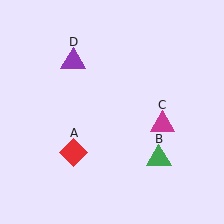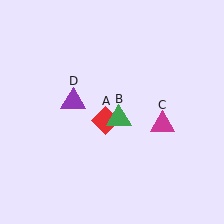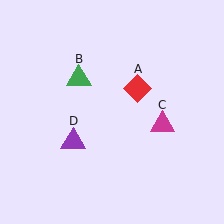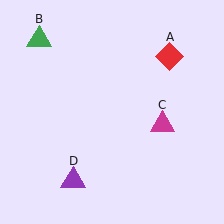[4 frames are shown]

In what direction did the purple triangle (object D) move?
The purple triangle (object D) moved down.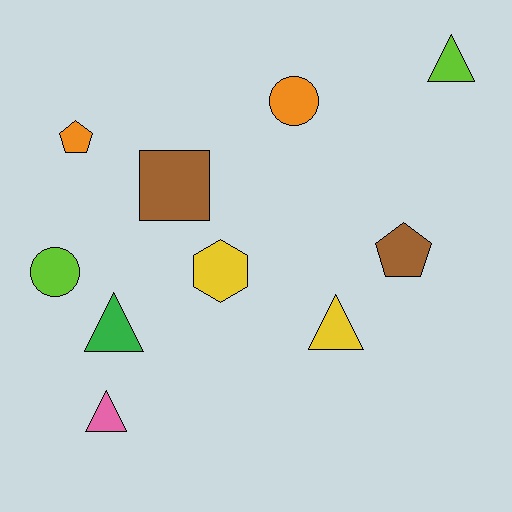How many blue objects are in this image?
There are no blue objects.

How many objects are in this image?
There are 10 objects.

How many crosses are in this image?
There are no crosses.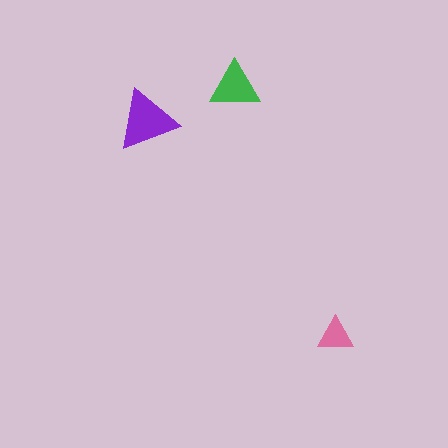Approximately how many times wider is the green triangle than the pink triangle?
About 1.5 times wider.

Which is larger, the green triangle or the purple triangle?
The purple one.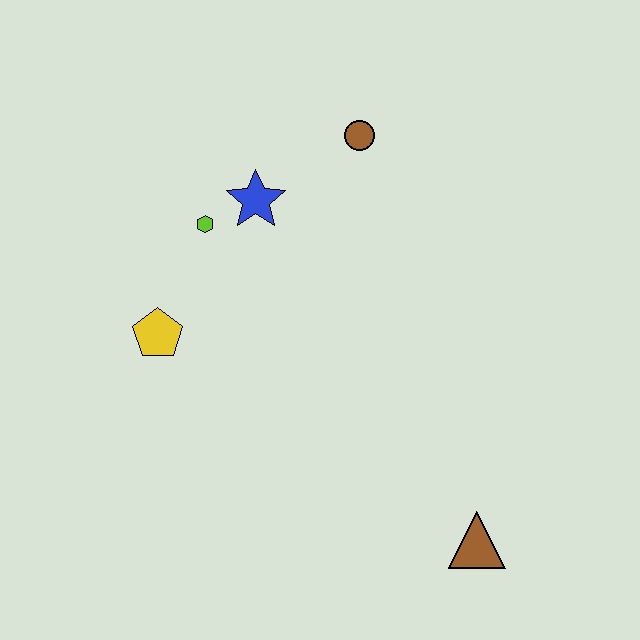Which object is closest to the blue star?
The lime hexagon is closest to the blue star.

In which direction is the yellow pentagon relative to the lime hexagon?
The yellow pentagon is below the lime hexagon.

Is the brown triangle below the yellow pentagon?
Yes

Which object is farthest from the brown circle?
The brown triangle is farthest from the brown circle.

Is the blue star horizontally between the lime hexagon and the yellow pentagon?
No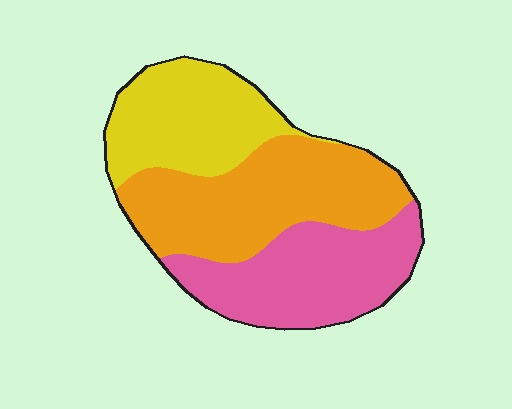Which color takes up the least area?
Yellow, at roughly 30%.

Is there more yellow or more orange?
Orange.